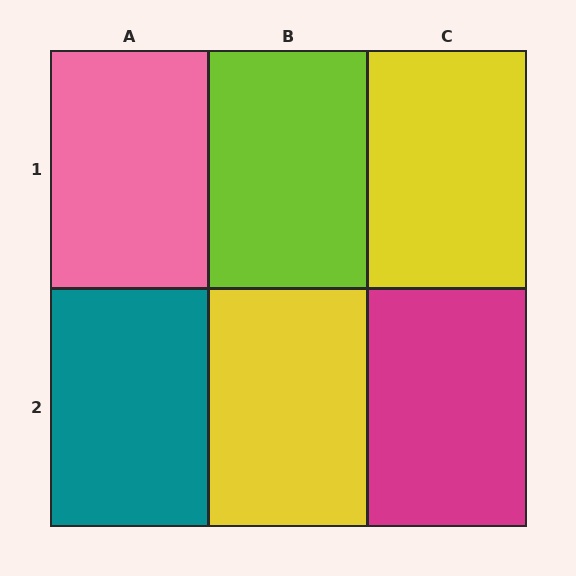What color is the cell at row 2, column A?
Teal.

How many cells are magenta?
1 cell is magenta.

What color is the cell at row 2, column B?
Yellow.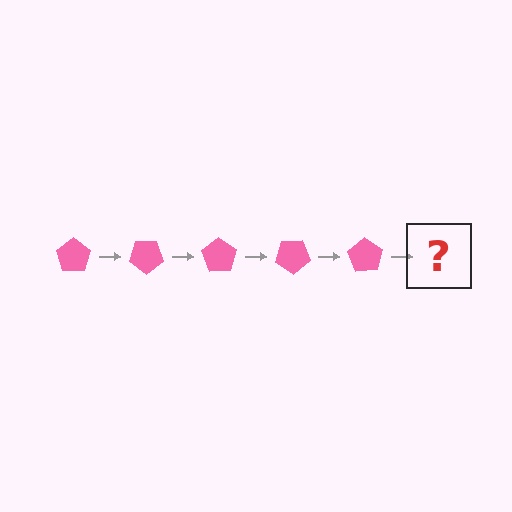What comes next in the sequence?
The next element should be a pink pentagon rotated 175 degrees.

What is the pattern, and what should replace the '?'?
The pattern is that the pentagon rotates 35 degrees each step. The '?' should be a pink pentagon rotated 175 degrees.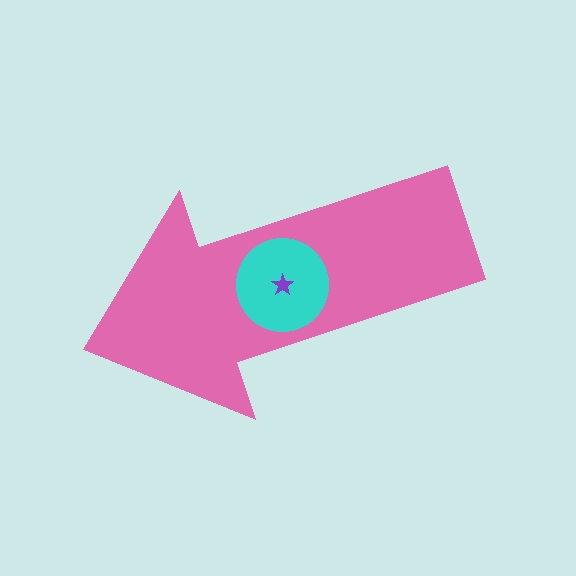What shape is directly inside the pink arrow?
The cyan circle.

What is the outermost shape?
The pink arrow.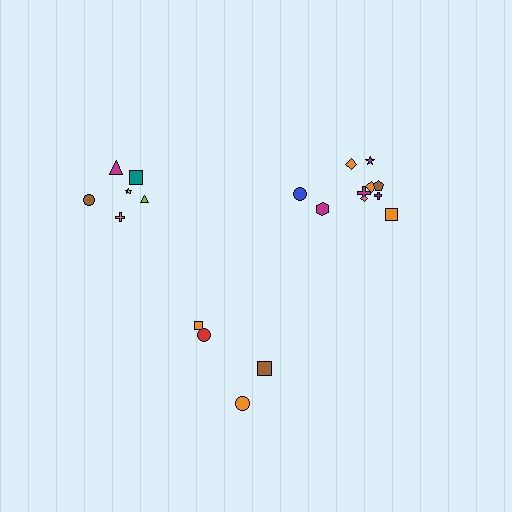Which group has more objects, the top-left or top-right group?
The top-right group.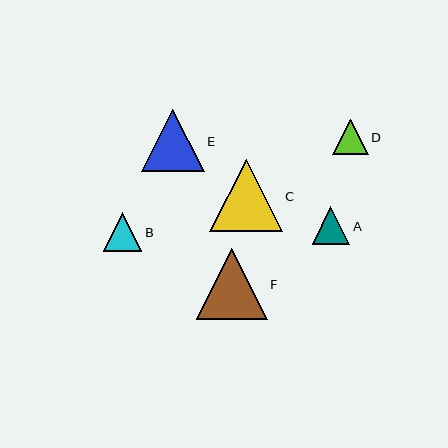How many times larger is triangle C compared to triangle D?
Triangle C is approximately 2.0 times the size of triangle D.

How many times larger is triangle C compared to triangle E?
Triangle C is approximately 1.2 times the size of triangle E.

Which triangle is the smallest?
Triangle D is the smallest with a size of approximately 36 pixels.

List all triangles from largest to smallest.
From largest to smallest: C, F, E, B, A, D.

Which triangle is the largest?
Triangle C is the largest with a size of approximately 73 pixels.